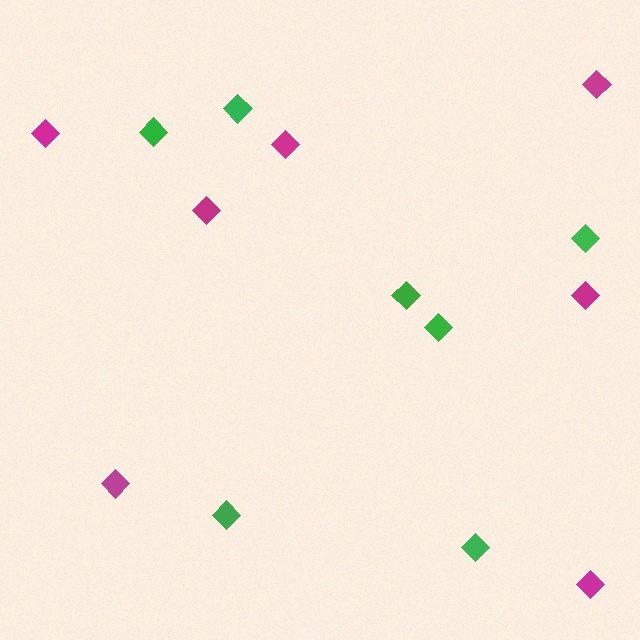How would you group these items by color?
There are 2 groups: one group of green diamonds (7) and one group of magenta diamonds (7).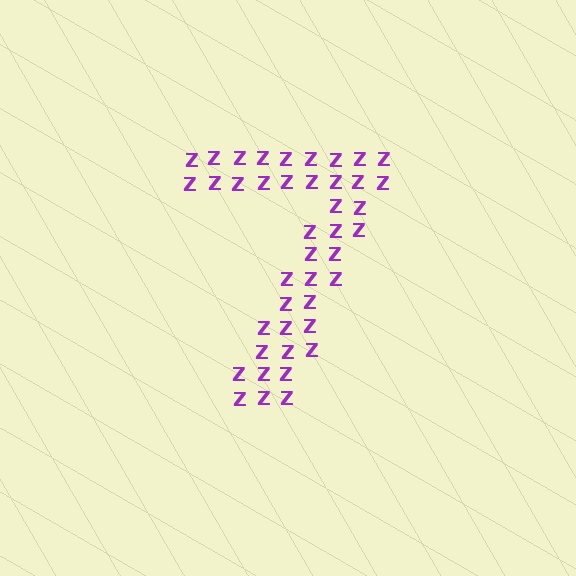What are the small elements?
The small elements are letter Z's.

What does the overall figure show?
The overall figure shows the digit 7.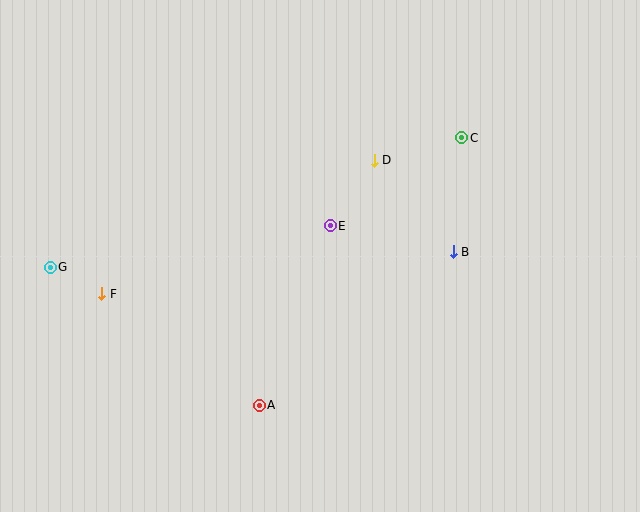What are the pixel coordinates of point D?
Point D is at (374, 160).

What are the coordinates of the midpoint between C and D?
The midpoint between C and D is at (418, 149).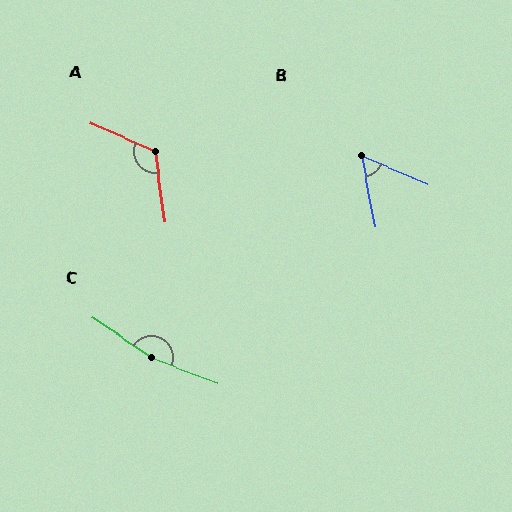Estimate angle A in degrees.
Approximately 121 degrees.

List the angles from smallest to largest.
B (57°), A (121°), C (167°).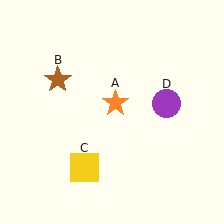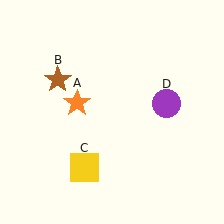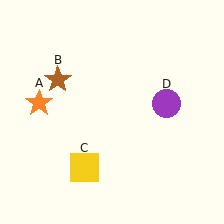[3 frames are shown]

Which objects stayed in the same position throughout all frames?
Brown star (object B) and yellow square (object C) and purple circle (object D) remained stationary.